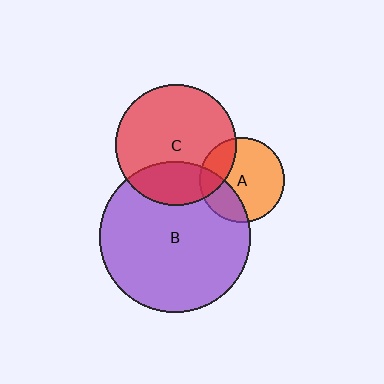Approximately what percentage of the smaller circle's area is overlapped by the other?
Approximately 25%.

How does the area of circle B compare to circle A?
Approximately 3.1 times.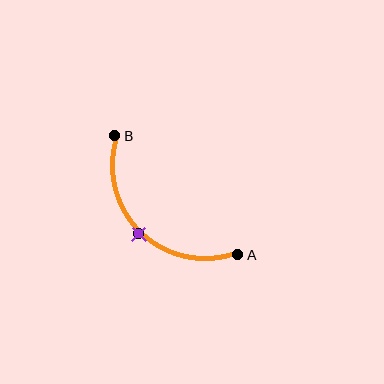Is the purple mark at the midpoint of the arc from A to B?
Yes. The purple mark lies on the arc at equal arc-length from both A and B — it is the arc midpoint.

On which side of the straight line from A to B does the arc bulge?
The arc bulges below and to the left of the straight line connecting A and B.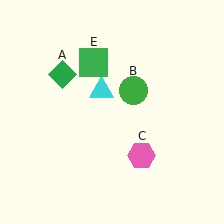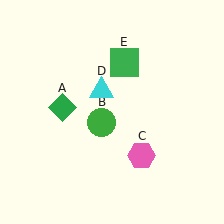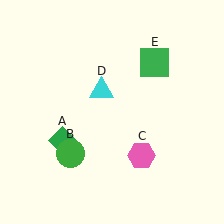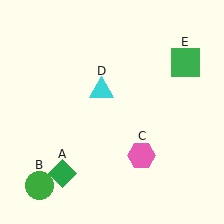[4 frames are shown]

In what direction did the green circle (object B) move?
The green circle (object B) moved down and to the left.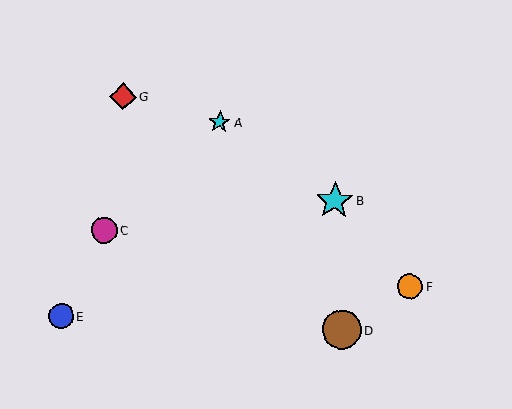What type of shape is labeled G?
Shape G is a red diamond.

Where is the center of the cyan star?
The center of the cyan star is at (219, 122).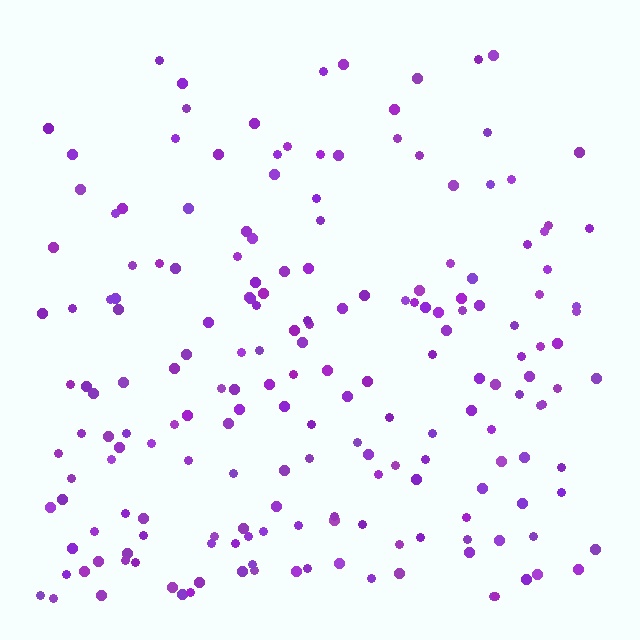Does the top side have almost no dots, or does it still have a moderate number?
Still a moderate number, just noticeably fewer than the bottom.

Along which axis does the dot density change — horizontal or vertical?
Vertical.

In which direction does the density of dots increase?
From top to bottom, with the bottom side densest.